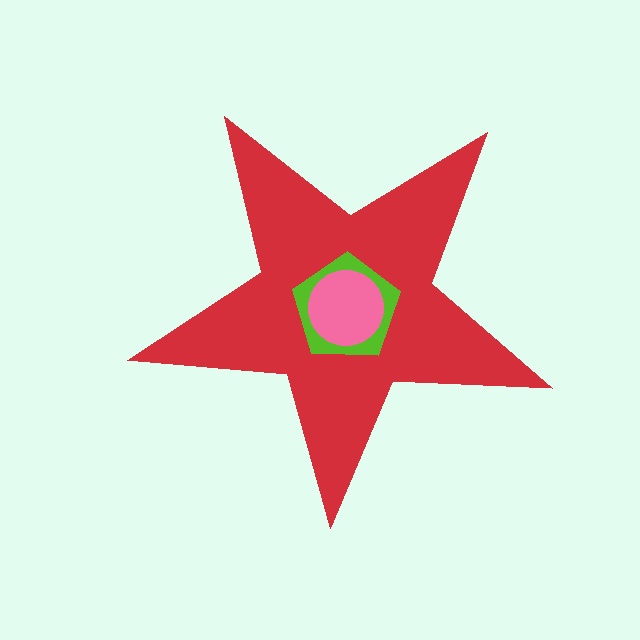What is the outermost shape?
The red star.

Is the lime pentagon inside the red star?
Yes.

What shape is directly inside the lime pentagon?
The pink circle.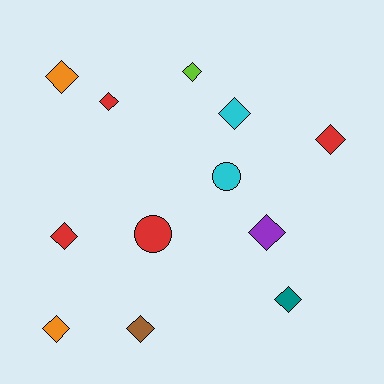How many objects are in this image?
There are 12 objects.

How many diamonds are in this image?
There are 10 diamonds.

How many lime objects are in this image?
There is 1 lime object.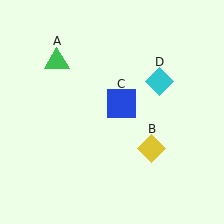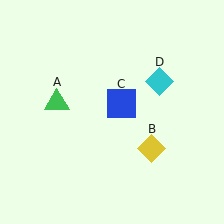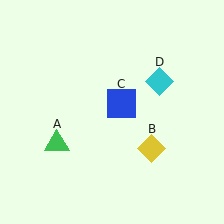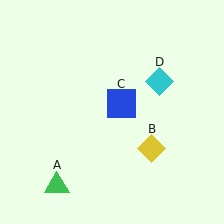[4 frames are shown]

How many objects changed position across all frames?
1 object changed position: green triangle (object A).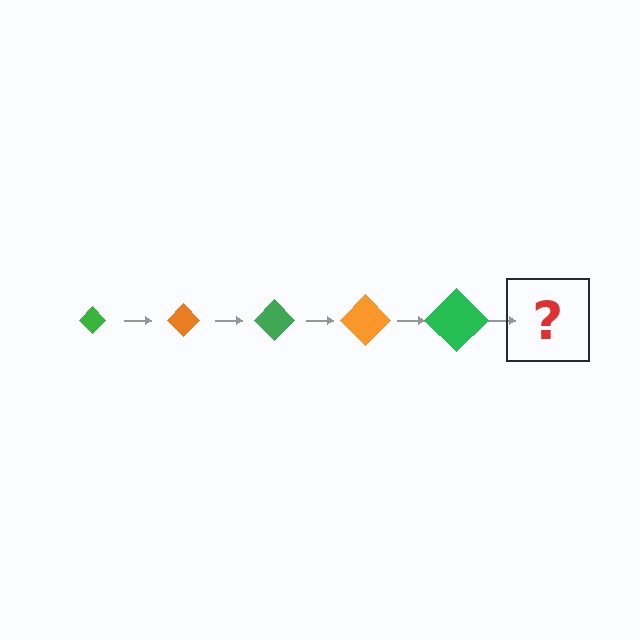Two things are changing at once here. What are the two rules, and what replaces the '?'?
The two rules are that the diamond grows larger each step and the color cycles through green and orange. The '?' should be an orange diamond, larger than the previous one.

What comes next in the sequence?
The next element should be an orange diamond, larger than the previous one.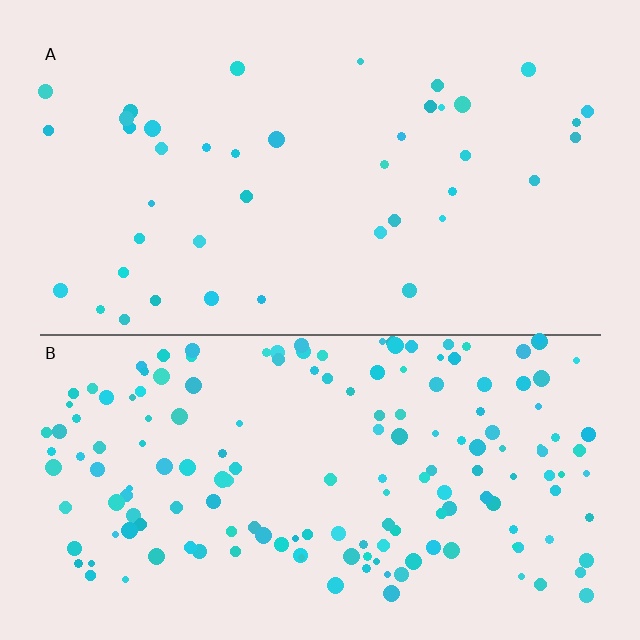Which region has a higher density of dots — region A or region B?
B (the bottom).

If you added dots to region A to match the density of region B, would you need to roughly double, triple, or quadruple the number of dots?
Approximately quadruple.